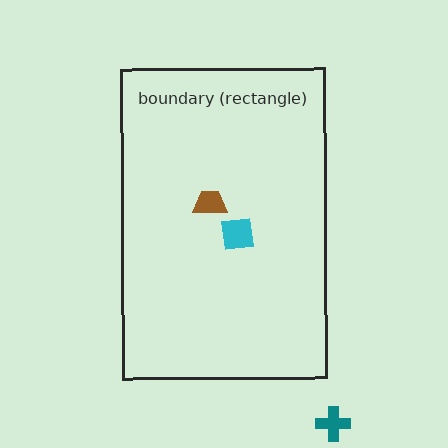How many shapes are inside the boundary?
2 inside, 1 outside.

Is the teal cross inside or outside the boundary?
Outside.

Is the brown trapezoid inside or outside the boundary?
Inside.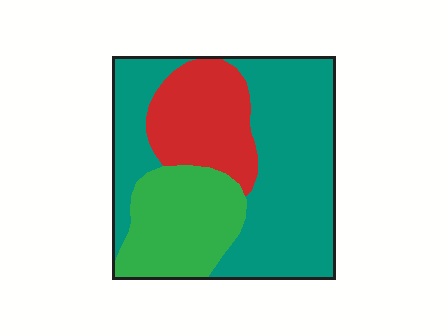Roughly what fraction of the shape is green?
Green takes up less than a quarter of the shape.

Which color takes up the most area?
Teal, at roughly 55%.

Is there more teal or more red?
Teal.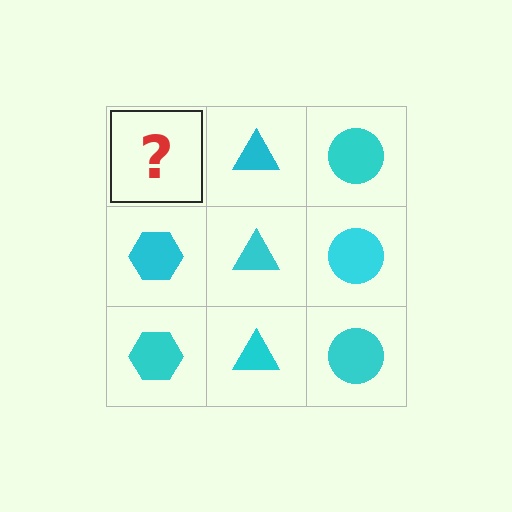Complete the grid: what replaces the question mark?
The question mark should be replaced with a cyan hexagon.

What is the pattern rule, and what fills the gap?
The rule is that each column has a consistent shape. The gap should be filled with a cyan hexagon.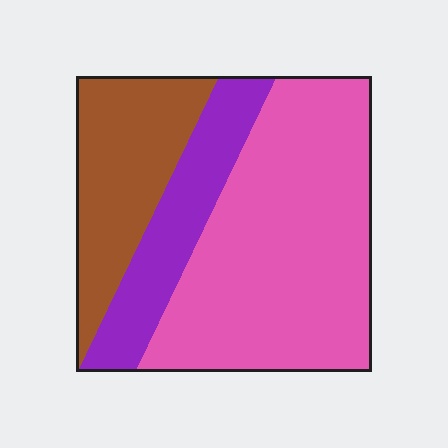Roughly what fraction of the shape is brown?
Brown takes up about one quarter (1/4) of the shape.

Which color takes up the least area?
Purple, at roughly 20%.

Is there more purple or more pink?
Pink.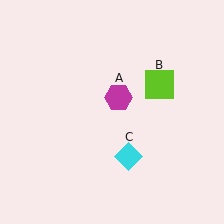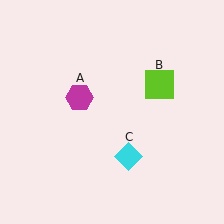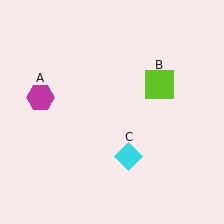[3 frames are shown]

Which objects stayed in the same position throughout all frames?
Lime square (object B) and cyan diamond (object C) remained stationary.